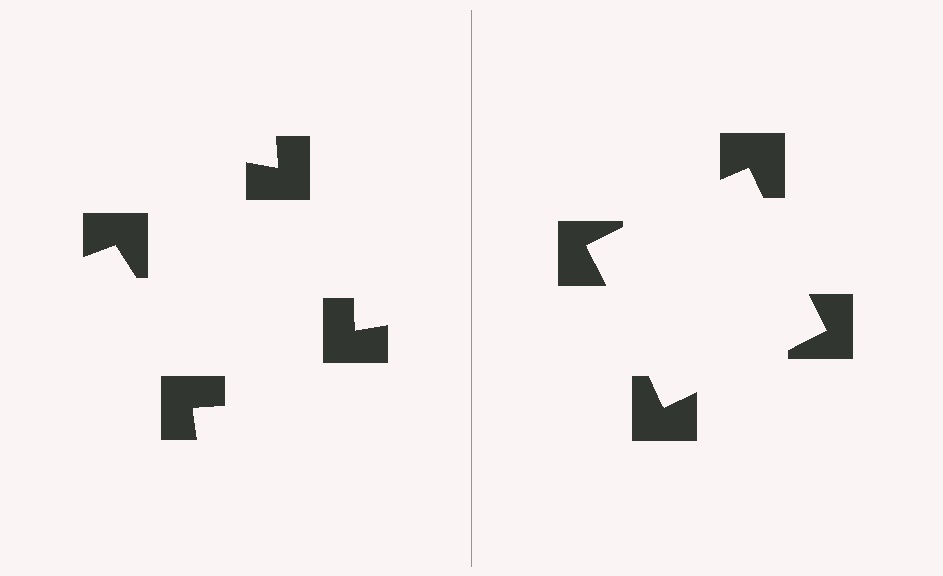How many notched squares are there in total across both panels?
8 — 4 on each side.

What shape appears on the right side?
An illusory square.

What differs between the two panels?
The notched squares are positioned identically on both sides; only the wedge orientations differ. On the right they align to a square; on the left they are misaligned.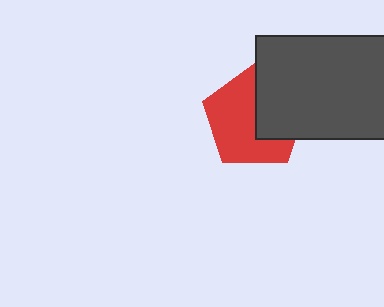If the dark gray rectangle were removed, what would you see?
You would see the complete red pentagon.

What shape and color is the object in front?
The object in front is a dark gray rectangle.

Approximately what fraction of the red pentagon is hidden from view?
Roughly 37% of the red pentagon is hidden behind the dark gray rectangle.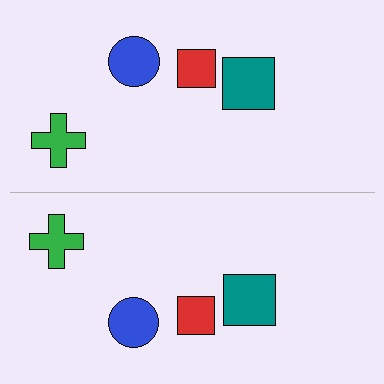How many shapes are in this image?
There are 8 shapes in this image.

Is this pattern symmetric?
Yes, this pattern has bilateral (reflection) symmetry.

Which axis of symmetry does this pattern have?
The pattern has a horizontal axis of symmetry running through the center of the image.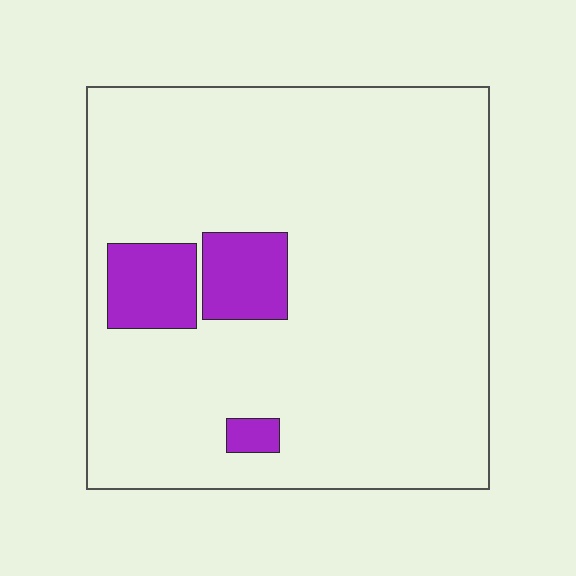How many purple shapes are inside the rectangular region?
3.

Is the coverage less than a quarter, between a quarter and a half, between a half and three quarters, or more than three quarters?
Less than a quarter.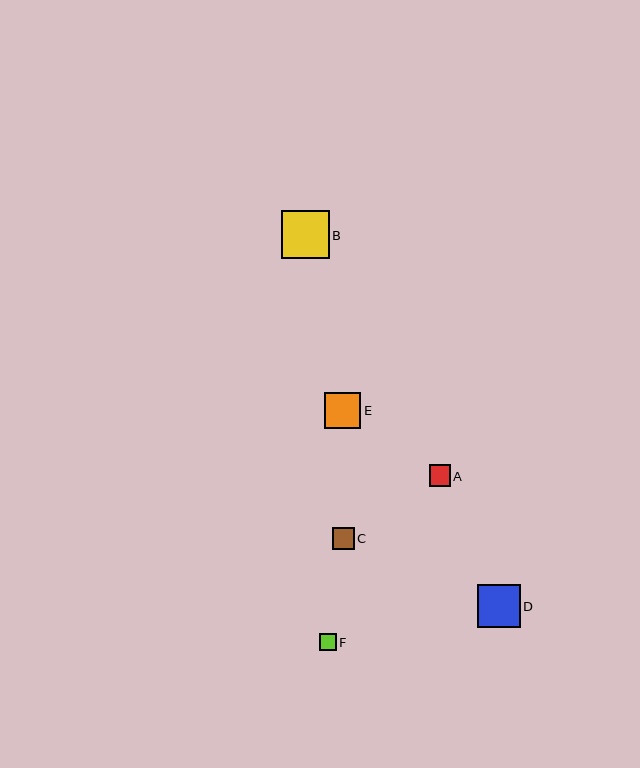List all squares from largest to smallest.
From largest to smallest: B, D, E, C, A, F.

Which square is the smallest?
Square F is the smallest with a size of approximately 17 pixels.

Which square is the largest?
Square B is the largest with a size of approximately 48 pixels.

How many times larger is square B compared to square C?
Square B is approximately 2.2 times the size of square C.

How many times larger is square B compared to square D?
Square B is approximately 1.1 times the size of square D.